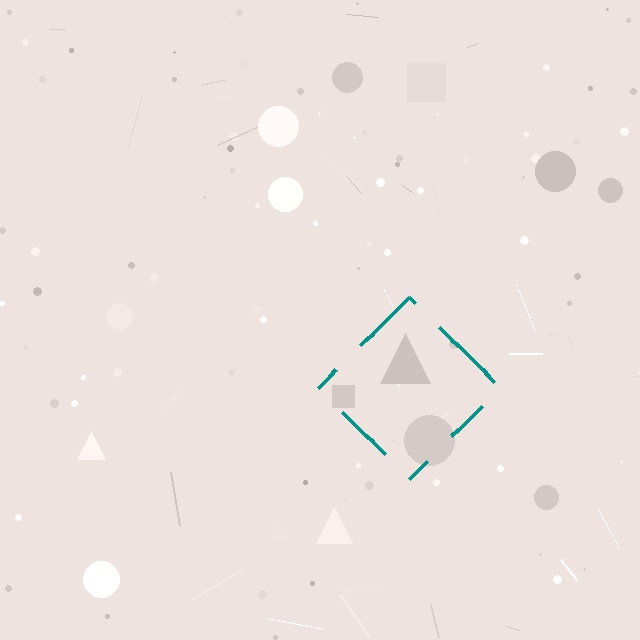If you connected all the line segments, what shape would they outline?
They would outline a diamond.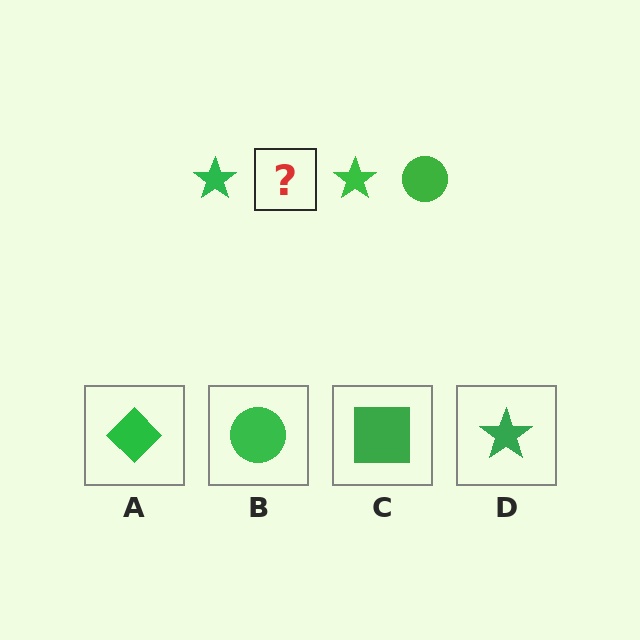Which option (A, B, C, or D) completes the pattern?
B.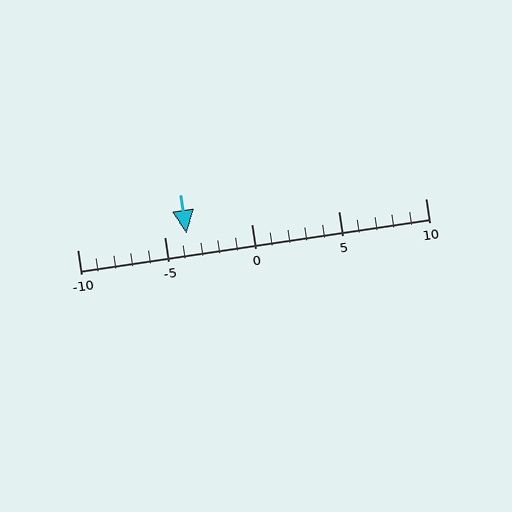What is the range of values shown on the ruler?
The ruler shows values from -10 to 10.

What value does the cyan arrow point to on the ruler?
The cyan arrow points to approximately -4.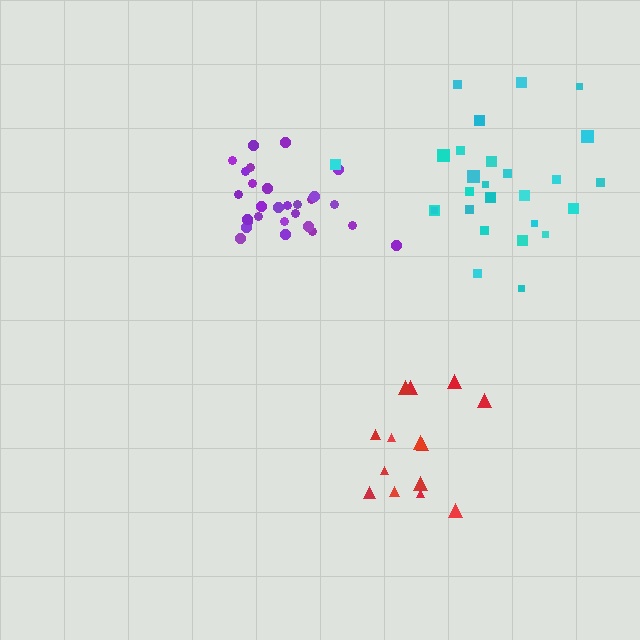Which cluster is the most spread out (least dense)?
Cyan.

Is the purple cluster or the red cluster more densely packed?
Purple.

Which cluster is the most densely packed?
Purple.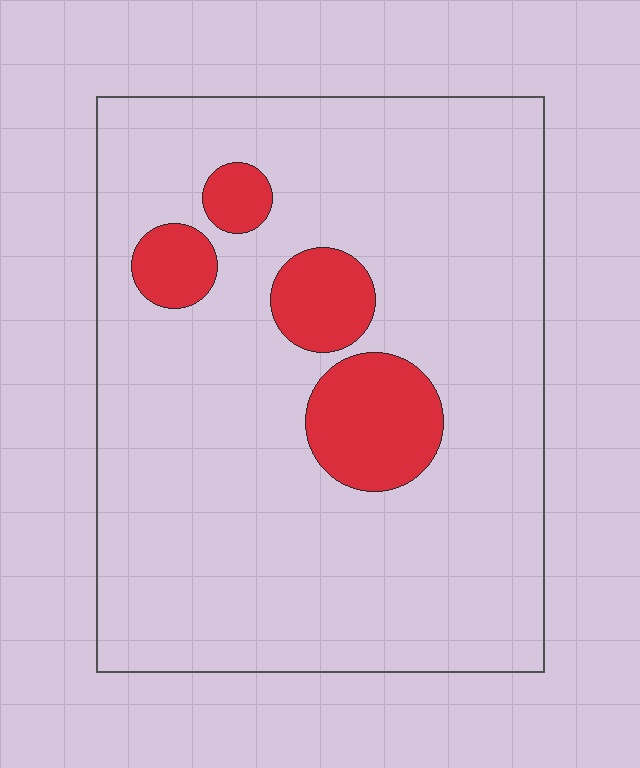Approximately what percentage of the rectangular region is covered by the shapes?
Approximately 15%.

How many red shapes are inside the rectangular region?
4.